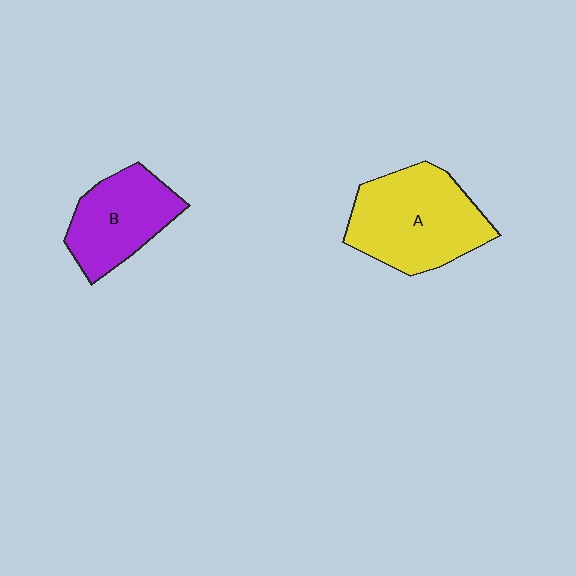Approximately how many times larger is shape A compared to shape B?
Approximately 1.4 times.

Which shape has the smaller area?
Shape B (purple).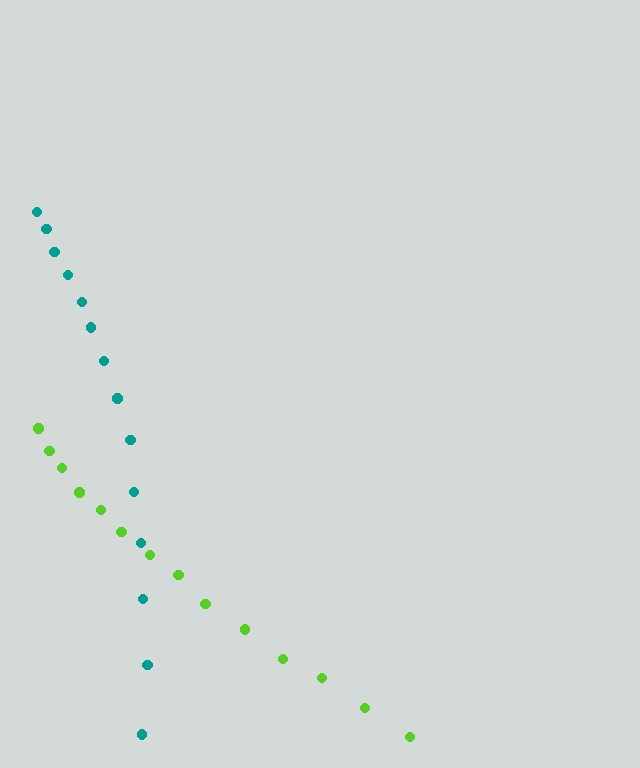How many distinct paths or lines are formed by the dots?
There are 2 distinct paths.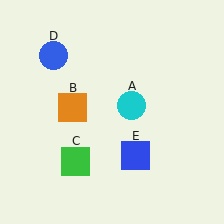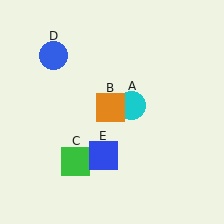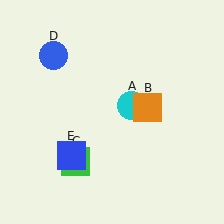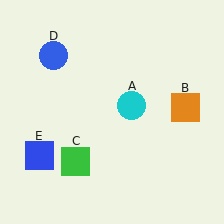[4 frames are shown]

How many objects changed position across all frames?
2 objects changed position: orange square (object B), blue square (object E).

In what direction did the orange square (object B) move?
The orange square (object B) moved right.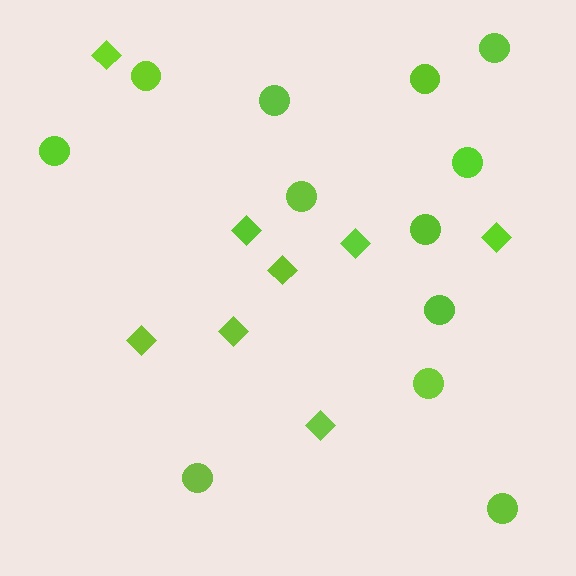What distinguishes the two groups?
There are 2 groups: one group of diamonds (8) and one group of circles (12).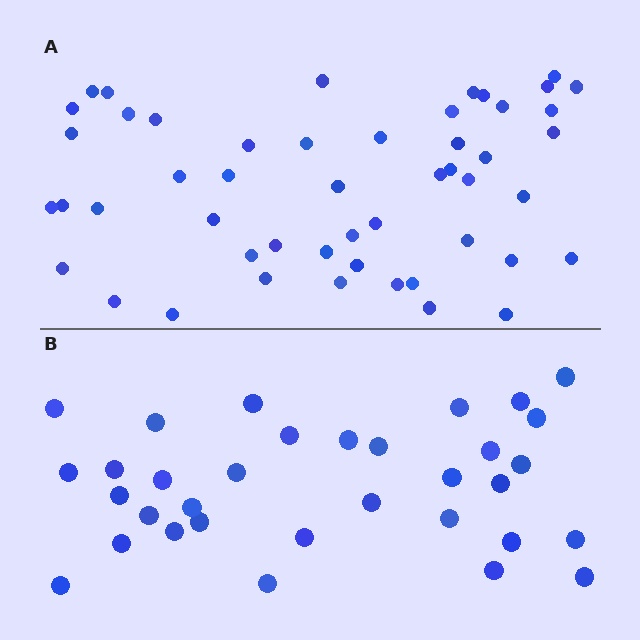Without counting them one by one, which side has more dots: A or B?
Region A (the top region) has more dots.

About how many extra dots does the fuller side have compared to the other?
Region A has approximately 15 more dots than region B.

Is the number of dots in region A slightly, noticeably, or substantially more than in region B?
Region A has substantially more. The ratio is roughly 1.5 to 1.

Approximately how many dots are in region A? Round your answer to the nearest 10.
About 50 dots.